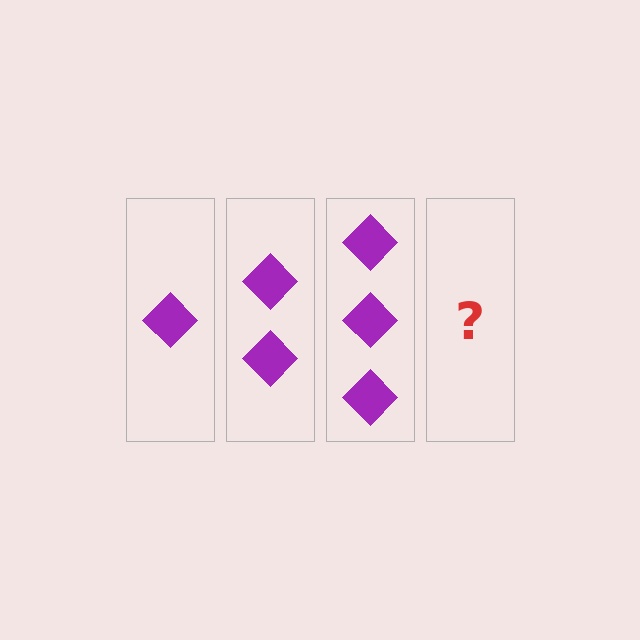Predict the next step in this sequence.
The next step is 4 diamonds.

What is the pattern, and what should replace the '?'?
The pattern is that each step adds one more diamond. The '?' should be 4 diamonds.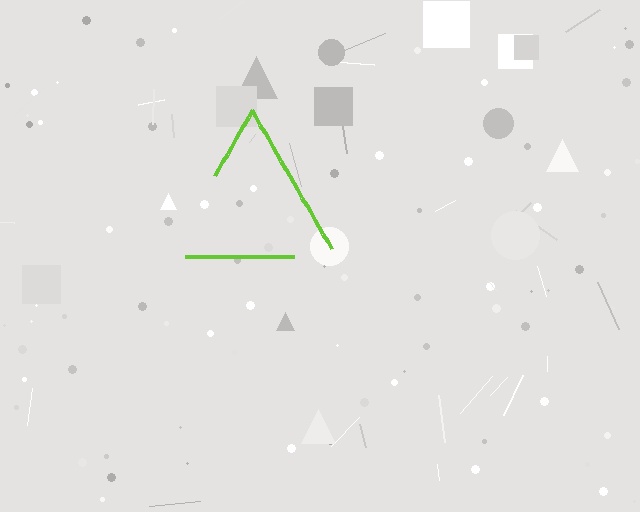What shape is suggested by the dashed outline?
The dashed outline suggests a triangle.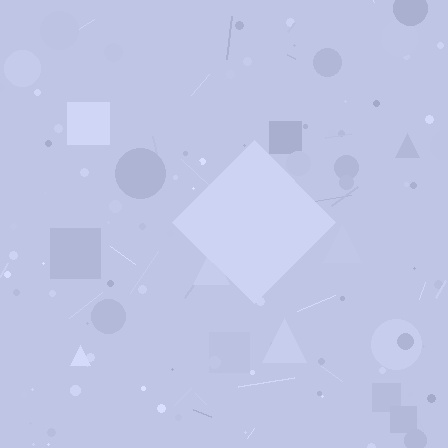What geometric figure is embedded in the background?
A diamond is embedded in the background.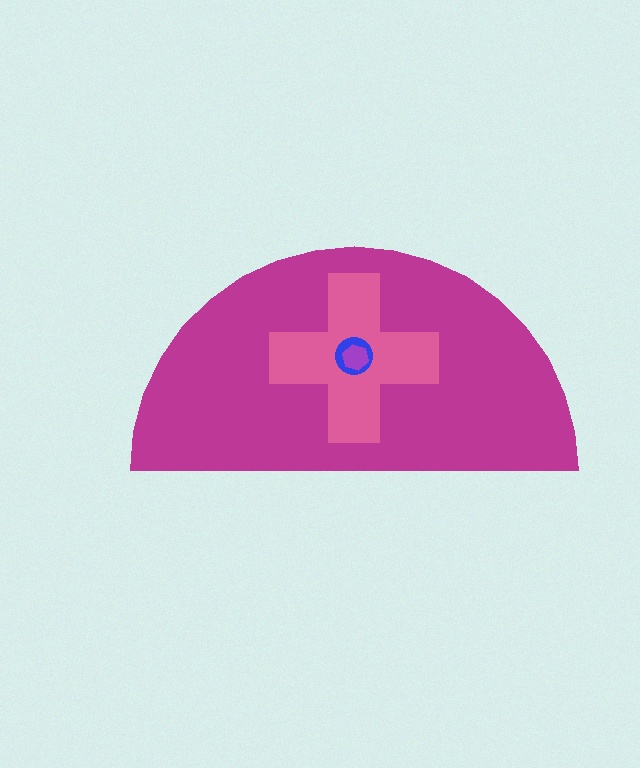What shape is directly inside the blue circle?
The purple hexagon.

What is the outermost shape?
The magenta semicircle.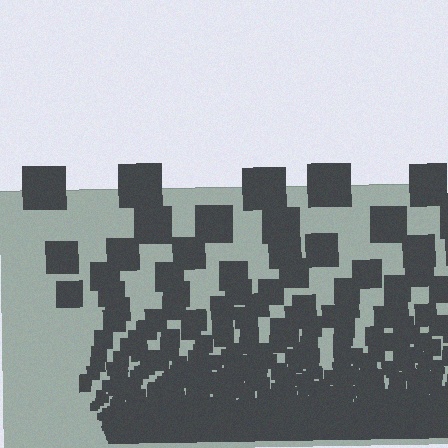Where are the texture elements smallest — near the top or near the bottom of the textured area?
Near the bottom.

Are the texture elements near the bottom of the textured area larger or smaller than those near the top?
Smaller. The gradient is inverted — elements near the bottom are smaller and denser.